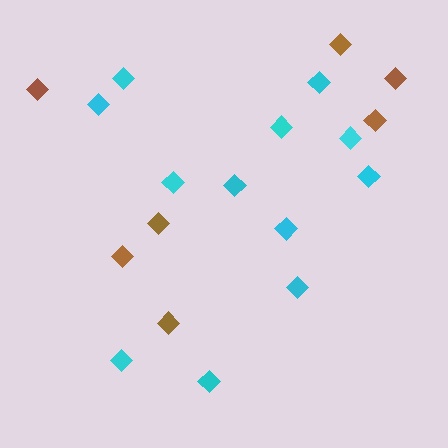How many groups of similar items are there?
There are 2 groups: one group of cyan diamonds (12) and one group of brown diamonds (7).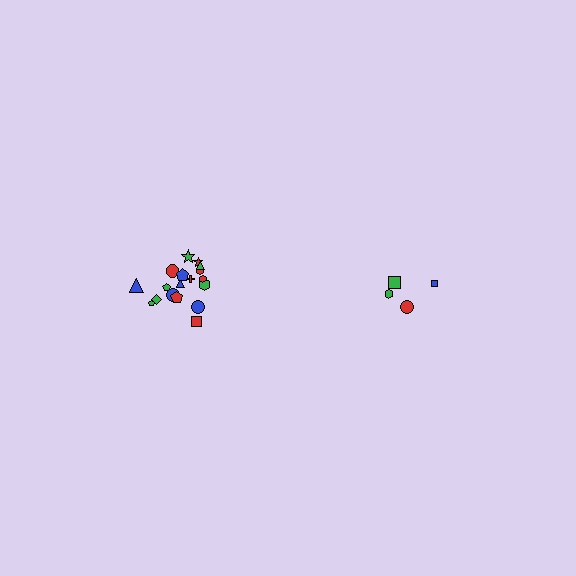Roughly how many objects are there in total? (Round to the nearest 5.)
Roughly 20 objects in total.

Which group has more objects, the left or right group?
The left group.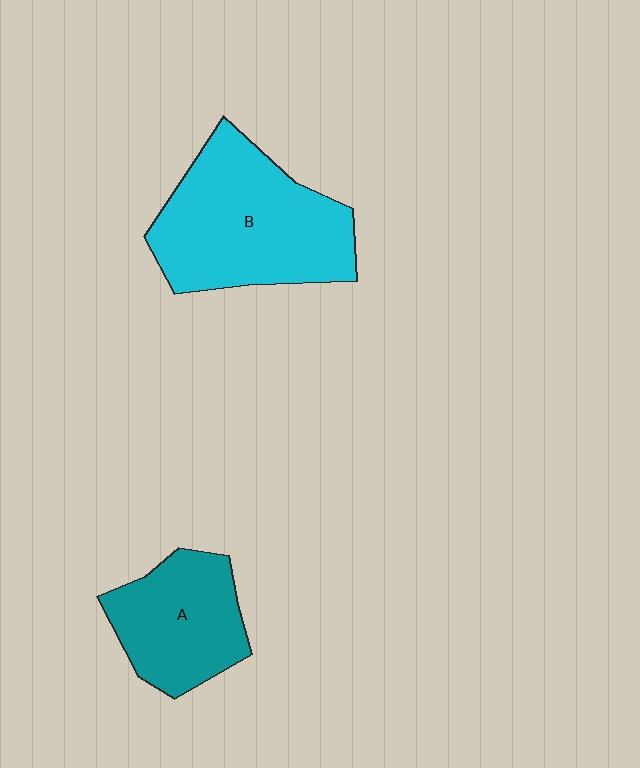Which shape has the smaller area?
Shape A (teal).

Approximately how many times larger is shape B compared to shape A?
Approximately 1.6 times.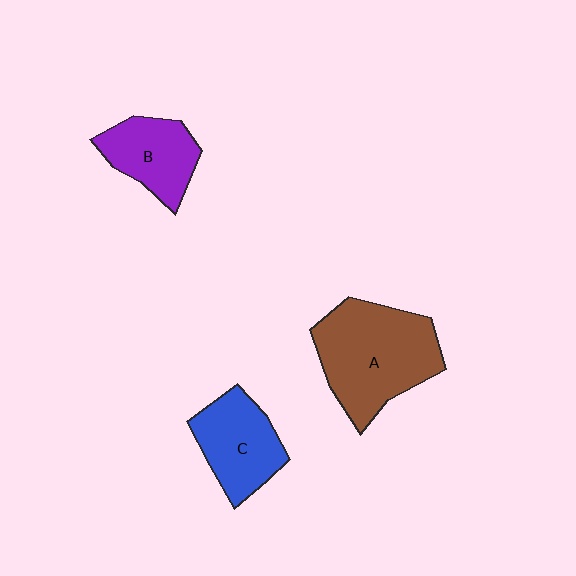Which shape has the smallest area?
Shape B (purple).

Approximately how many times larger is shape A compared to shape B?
Approximately 1.8 times.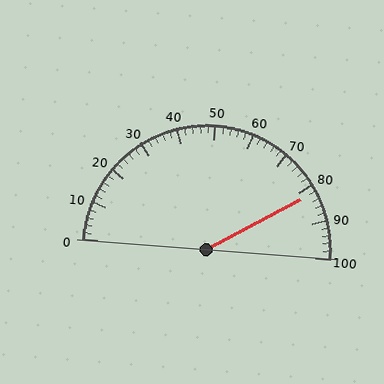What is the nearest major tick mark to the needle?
The nearest major tick mark is 80.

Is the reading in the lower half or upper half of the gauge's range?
The reading is in the upper half of the range (0 to 100).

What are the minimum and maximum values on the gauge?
The gauge ranges from 0 to 100.